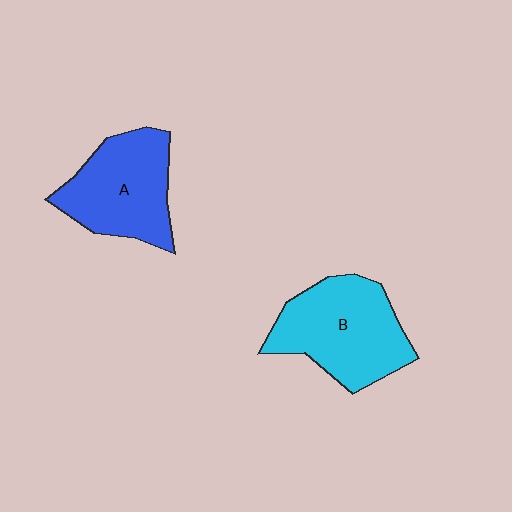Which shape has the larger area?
Shape B (cyan).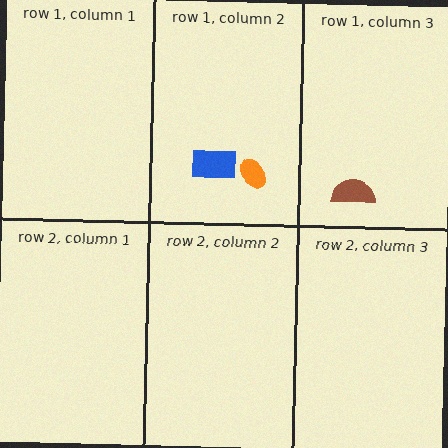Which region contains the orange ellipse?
The row 1, column 2 region.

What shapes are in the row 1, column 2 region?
The blue rectangle, the orange ellipse.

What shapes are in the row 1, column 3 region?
The brown semicircle.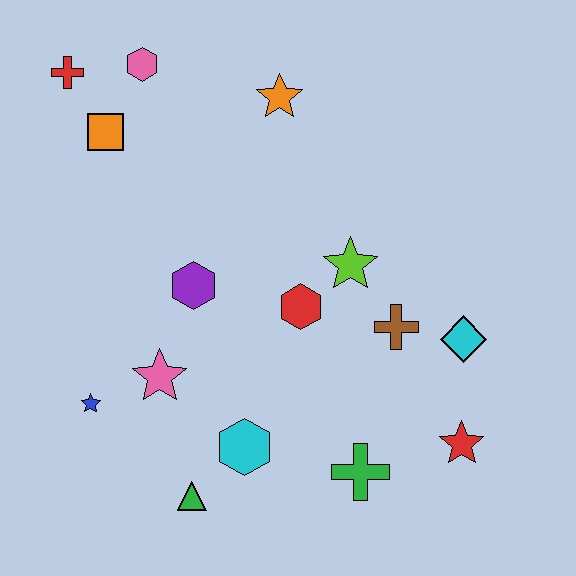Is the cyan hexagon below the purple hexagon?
Yes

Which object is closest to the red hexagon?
The lime star is closest to the red hexagon.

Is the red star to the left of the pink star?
No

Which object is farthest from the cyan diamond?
The red cross is farthest from the cyan diamond.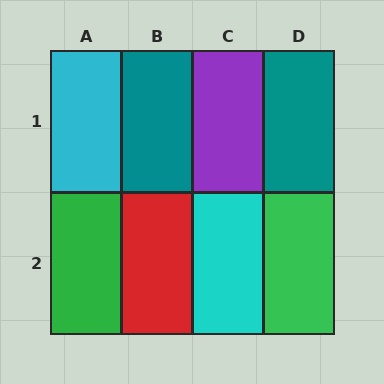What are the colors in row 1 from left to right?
Cyan, teal, purple, teal.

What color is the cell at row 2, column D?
Green.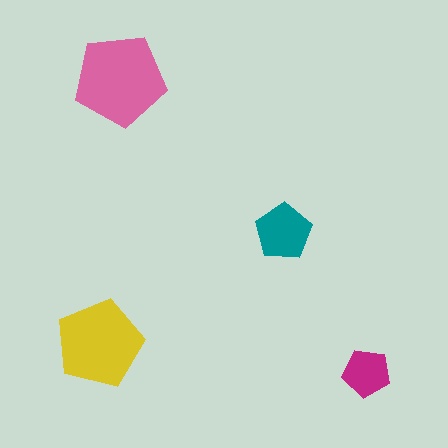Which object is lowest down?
The magenta pentagon is bottommost.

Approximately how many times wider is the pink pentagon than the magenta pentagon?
About 2 times wider.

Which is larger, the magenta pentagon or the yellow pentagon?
The yellow one.